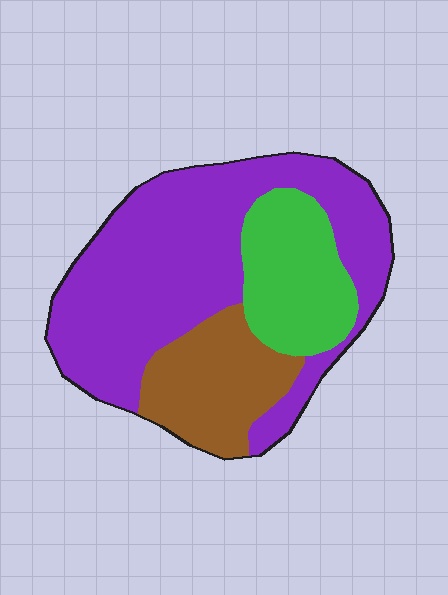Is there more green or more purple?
Purple.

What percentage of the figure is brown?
Brown takes up about one fifth (1/5) of the figure.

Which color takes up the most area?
Purple, at roughly 60%.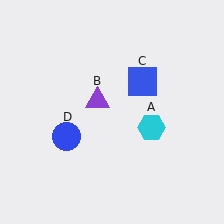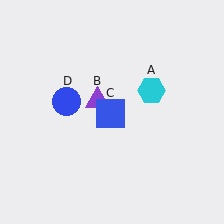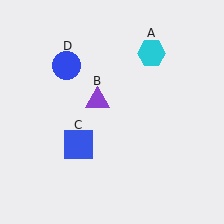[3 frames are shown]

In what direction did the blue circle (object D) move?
The blue circle (object D) moved up.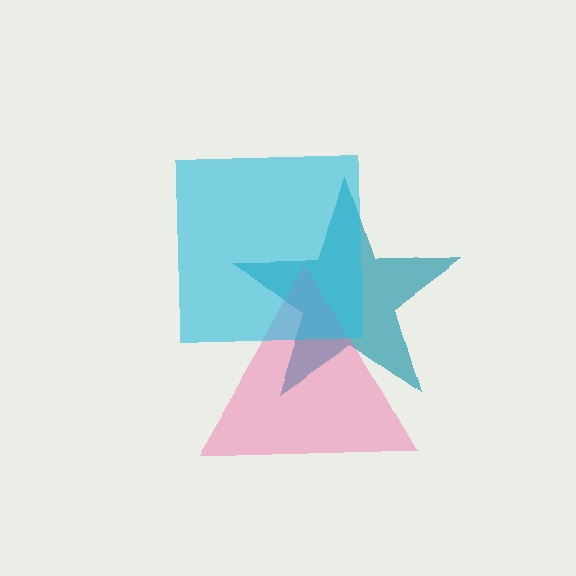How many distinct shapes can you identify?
There are 3 distinct shapes: a teal star, a pink triangle, a cyan square.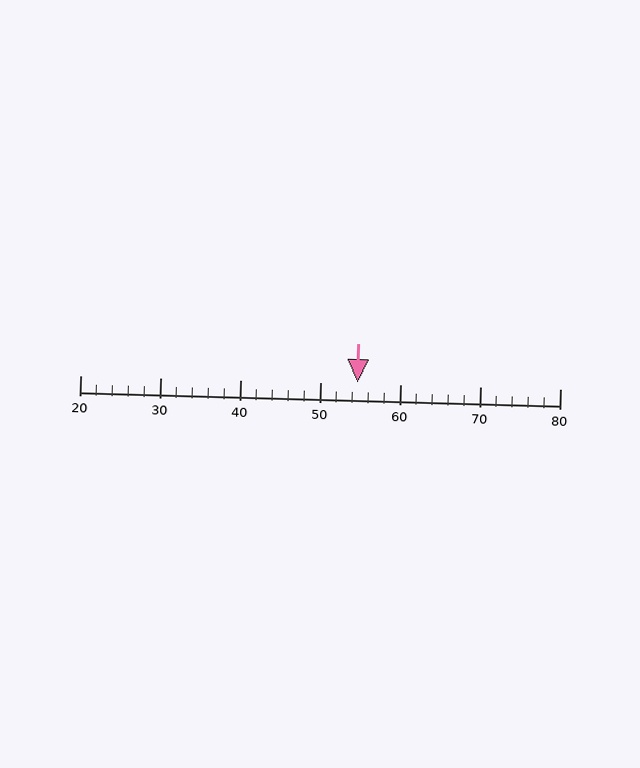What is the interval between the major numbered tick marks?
The major tick marks are spaced 10 units apart.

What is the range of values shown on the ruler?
The ruler shows values from 20 to 80.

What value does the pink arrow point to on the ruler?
The pink arrow points to approximately 55.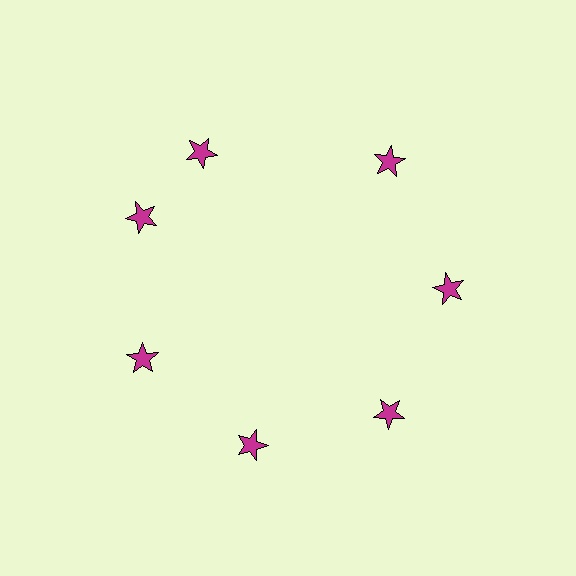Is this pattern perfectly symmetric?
No. The 7 magenta stars are arranged in a ring, but one element near the 12 o'clock position is rotated out of alignment along the ring, breaking the 7-fold rotational symmetry.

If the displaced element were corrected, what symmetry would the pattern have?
It would have 7-fold rotational symmetry — the pattern would map onto itself every 51 degrees.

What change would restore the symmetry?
The symmetry would be restored by rotating it back into even spacing with its neighbors so that all 7 stars sit at equal angles and equal distance from the center.